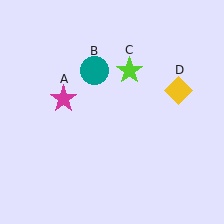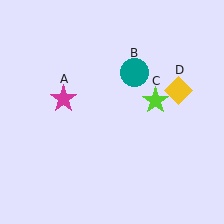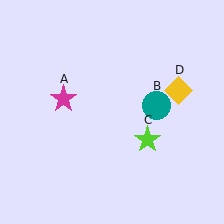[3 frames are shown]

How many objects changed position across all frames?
2 objects changed position: teal circle (object B), lime star (object C).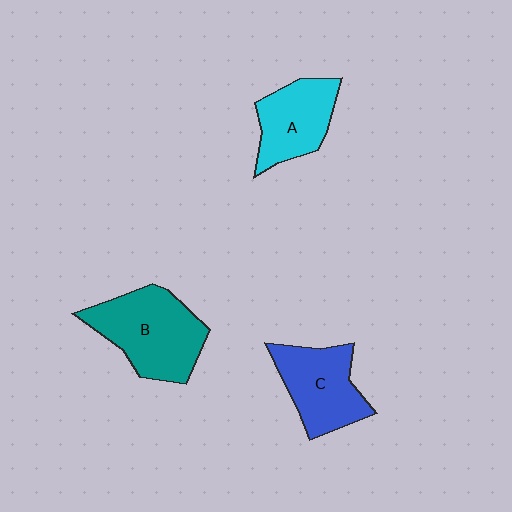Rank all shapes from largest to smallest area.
From largest to smallest: B (teal), C (blue), A (cyan).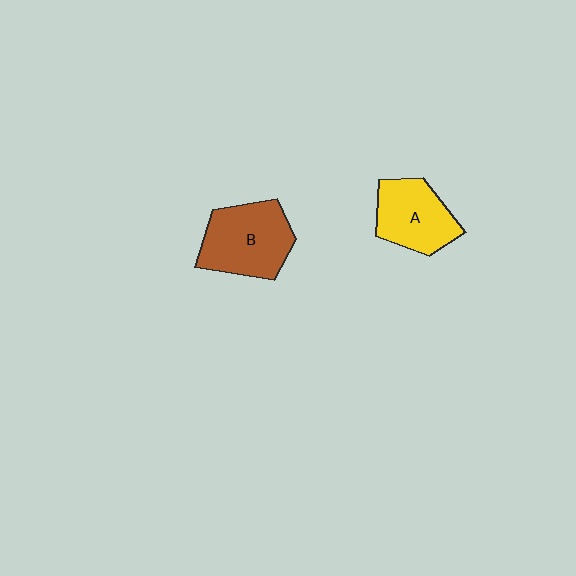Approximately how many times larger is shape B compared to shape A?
Approximately 1.2 times.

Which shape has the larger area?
Shape B (brown).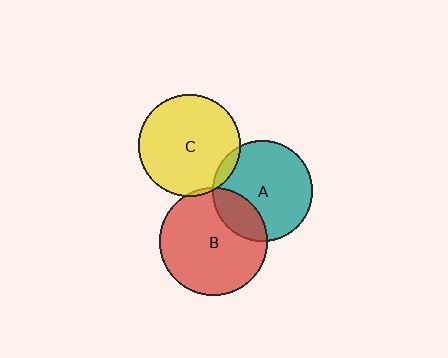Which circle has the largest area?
Circle B (red).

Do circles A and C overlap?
Yes.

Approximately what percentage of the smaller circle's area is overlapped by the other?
Approximately 5%.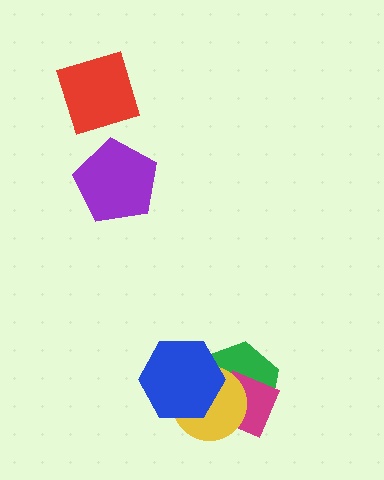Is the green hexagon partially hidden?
Yes, it is partially covered by another shape.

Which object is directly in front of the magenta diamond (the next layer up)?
The yellow circle is directly in front of the magenta diamond.